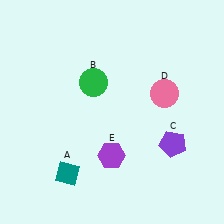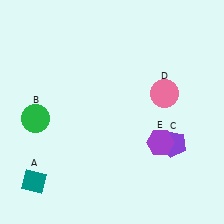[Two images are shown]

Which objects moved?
The objects that moved are: the teal diamond (A), the green circle (B), the purple hexagon (E).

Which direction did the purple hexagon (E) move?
The purple hexagon (E) moved right.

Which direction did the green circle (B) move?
The green circle (B) moved left.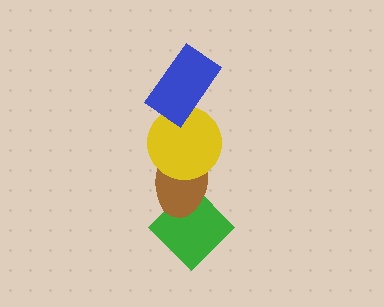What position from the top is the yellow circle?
The yellow circle is 2nd from the top.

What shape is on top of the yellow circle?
The blue rectangle is on top of the yellow circle.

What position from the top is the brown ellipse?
The brown ellipse is 3rd from the top.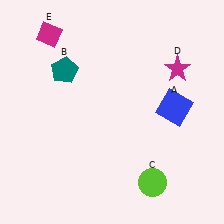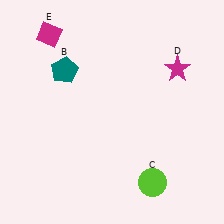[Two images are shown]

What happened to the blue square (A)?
The blue square (A) was removed in Image 2. It was in the top-right area of Image 1.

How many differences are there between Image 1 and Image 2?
There is 1 difference between the two images.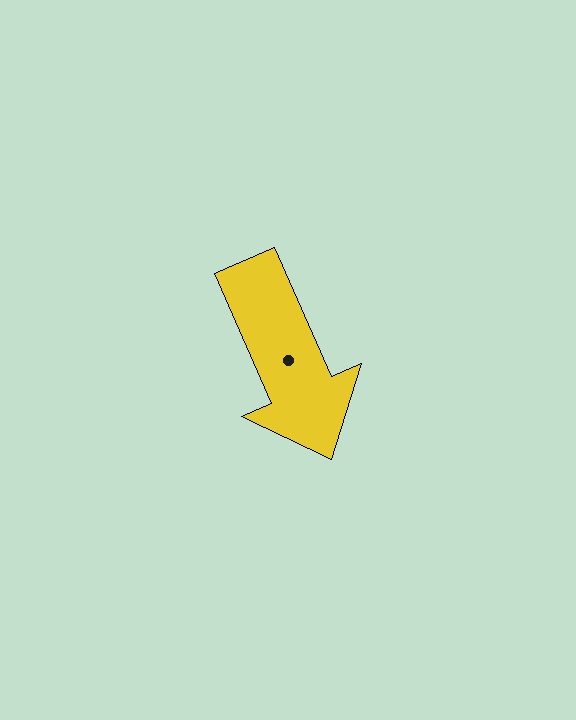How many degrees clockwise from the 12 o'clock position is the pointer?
Approximately 156 degrees.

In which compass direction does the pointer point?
Southeast.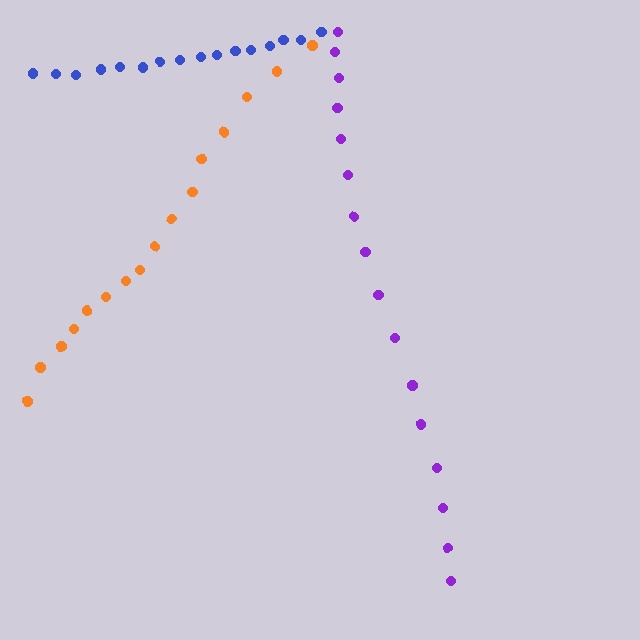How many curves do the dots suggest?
There are 3 distinct paths.